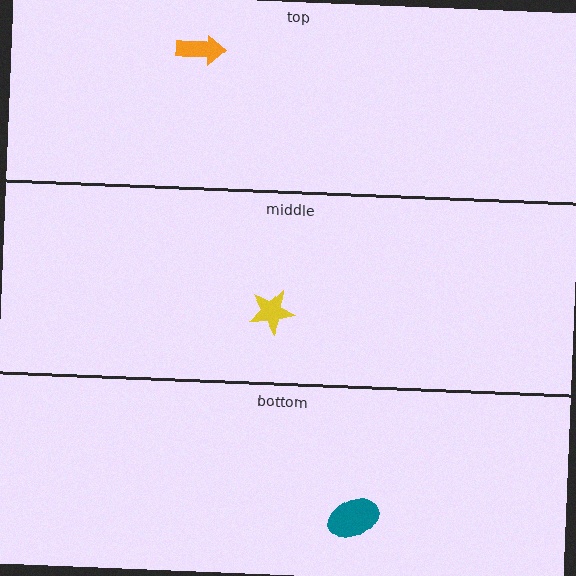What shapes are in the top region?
The orange arrow.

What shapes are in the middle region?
The yellow star.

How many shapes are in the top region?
1.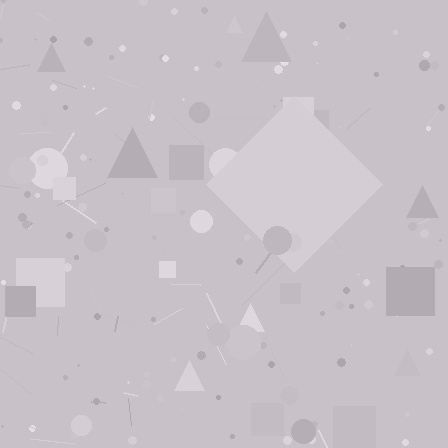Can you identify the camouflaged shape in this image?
The camouflaged shape is a diamond.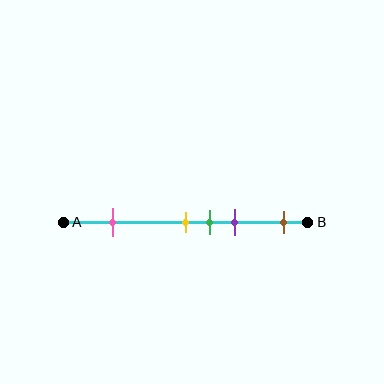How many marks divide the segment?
There are 5 marks dividing the segment.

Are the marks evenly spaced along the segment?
No, the marks are not evenly spaced.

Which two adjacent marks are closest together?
The yellow and green marks are the closest adjacent pair.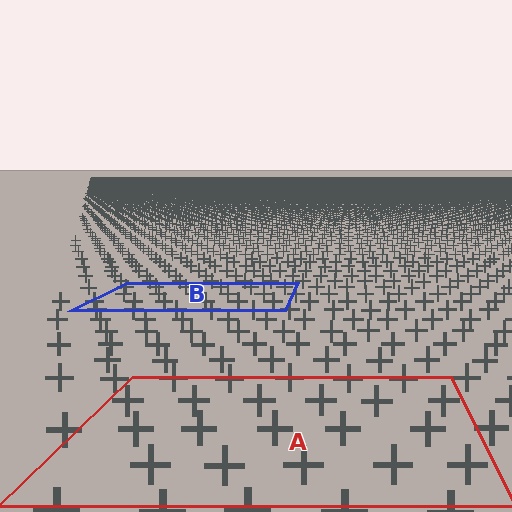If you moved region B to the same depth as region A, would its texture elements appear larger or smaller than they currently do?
They would appear larger. At a closer depth, the same texture elements are projected at a bigger on-screen size.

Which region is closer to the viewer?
Region A is closer. The texture elements there are larger and more spread out.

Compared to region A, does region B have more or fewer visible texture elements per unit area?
Region B has more texture elements per unit area — they are packed more densely because it is farther away.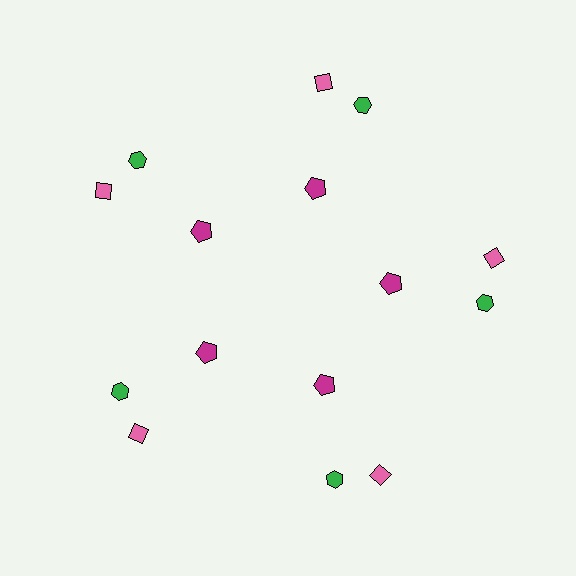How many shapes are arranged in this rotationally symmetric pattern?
There are 15 shapes, arranged in 5 groups of 3.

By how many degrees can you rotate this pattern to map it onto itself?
The pattern maps onto itself every 72 degrees of rotation.